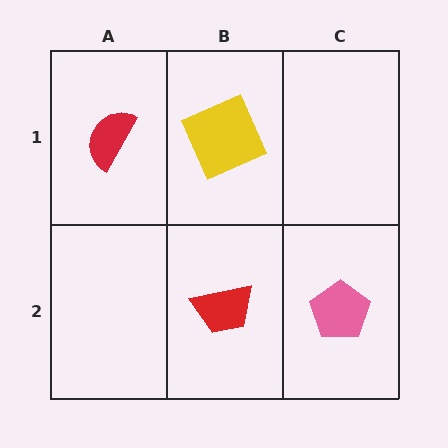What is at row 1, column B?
A yellow square.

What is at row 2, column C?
A pink pentagon.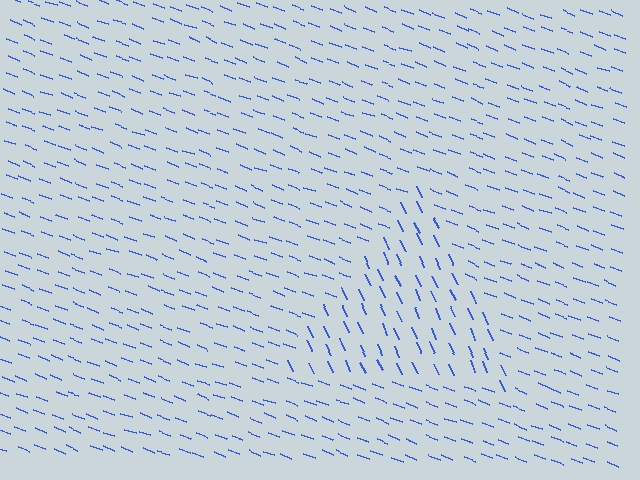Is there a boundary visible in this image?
Yes, there is a texture boundary formed by a change in line orientation.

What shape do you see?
I see a triangle.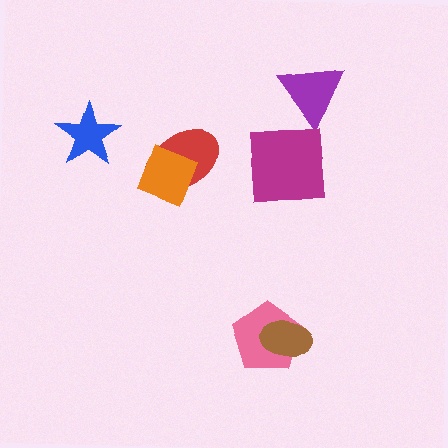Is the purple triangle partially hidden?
Yes, it is partially covered by another shape.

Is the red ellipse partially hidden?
Yes, it is partially covered by another shape.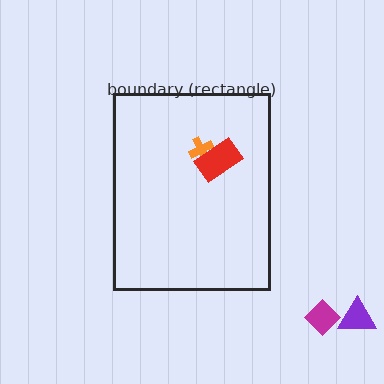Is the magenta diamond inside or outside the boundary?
Outside.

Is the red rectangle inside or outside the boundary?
Inside.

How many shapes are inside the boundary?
2 inside, 2 outside.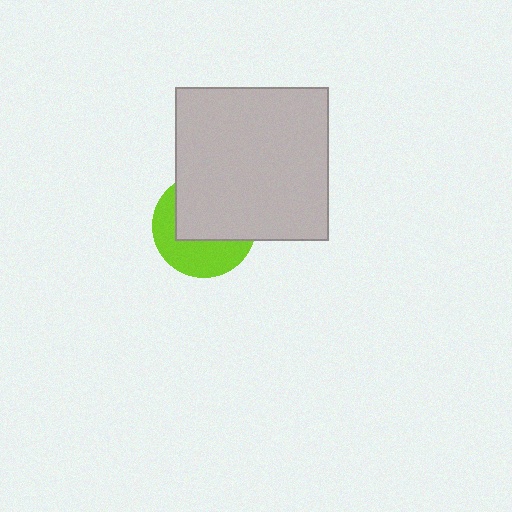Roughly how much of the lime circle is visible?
A small part of it is visible (roughly 44%).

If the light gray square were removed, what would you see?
You would see the complete lime circle.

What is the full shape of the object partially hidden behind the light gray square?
The partially hidden object is a lime circle.